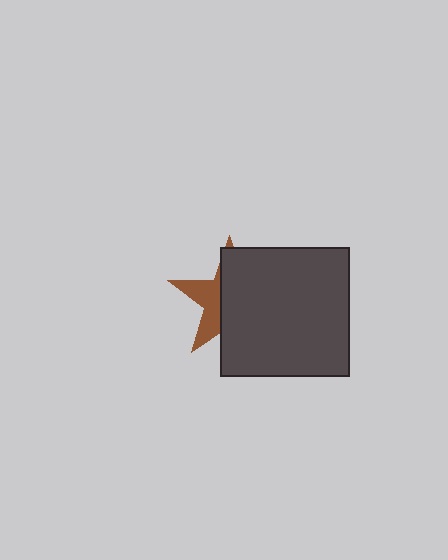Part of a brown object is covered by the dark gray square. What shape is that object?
It is a star.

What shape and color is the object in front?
The object in front is a dark gray square.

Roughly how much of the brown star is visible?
A small part of it is visible (roughly 36%).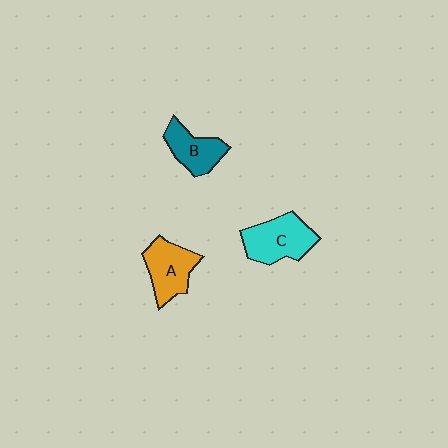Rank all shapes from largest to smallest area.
From largest to smallest: C (cyan), A (orange), B (teal).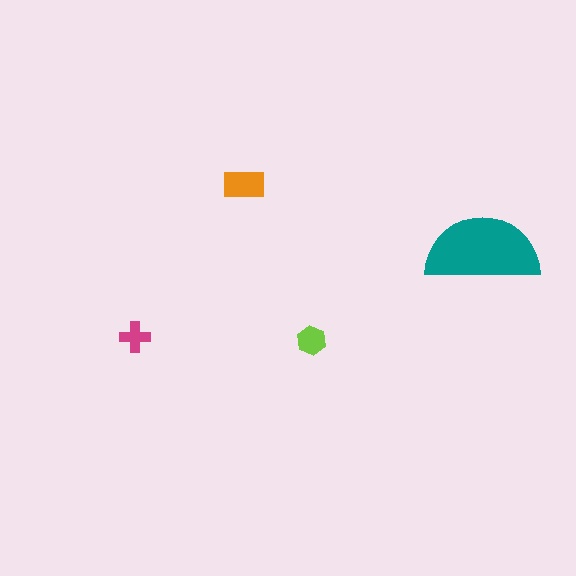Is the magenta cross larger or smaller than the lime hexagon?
Smaller.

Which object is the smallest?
The magenta cross.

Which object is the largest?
The teal semicircle.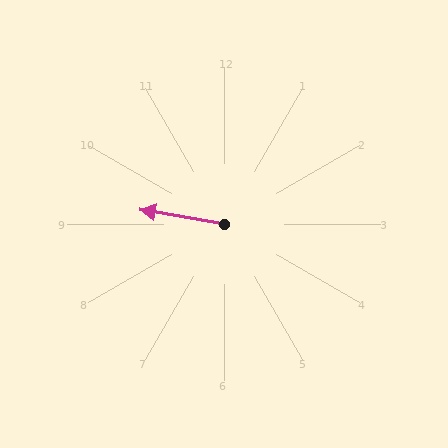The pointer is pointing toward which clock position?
Roughly 9 o'clock.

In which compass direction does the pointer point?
West.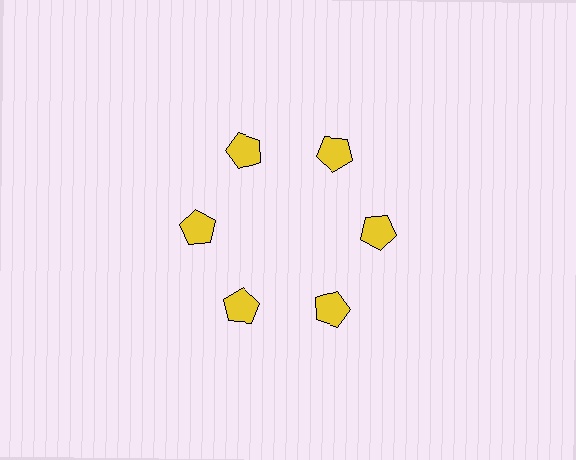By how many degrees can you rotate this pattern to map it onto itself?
The pattern maps onto itself every 60 degrees of rotation.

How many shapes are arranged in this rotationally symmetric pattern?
There are 6 shapes, arranged in 6 groups of 1.